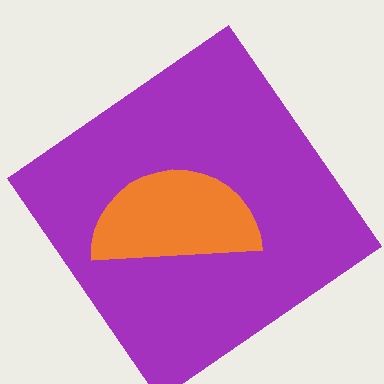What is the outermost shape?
The purple diamond.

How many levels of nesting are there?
2.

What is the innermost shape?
The orange semicircle.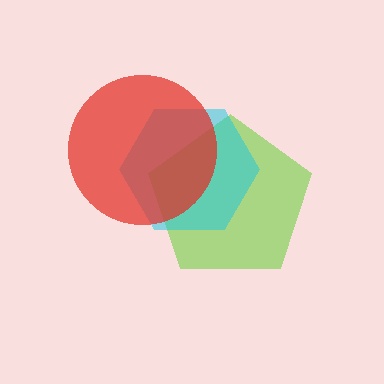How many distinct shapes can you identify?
There are 3 distinct shapes: a lime pentagon, a cyan hexagon, a red circle.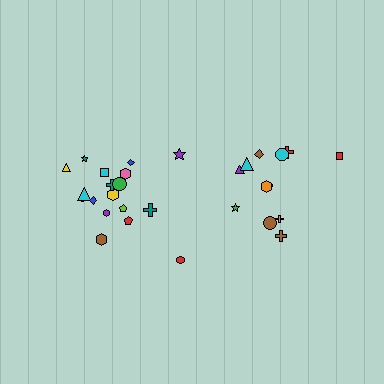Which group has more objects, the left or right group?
The left group.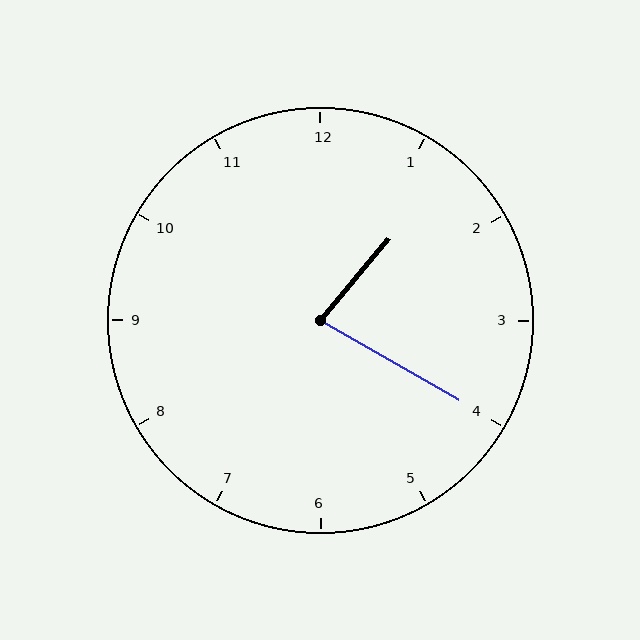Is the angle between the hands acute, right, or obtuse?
It is acute.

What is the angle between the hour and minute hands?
Approximately 80 degrees.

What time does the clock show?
1:20.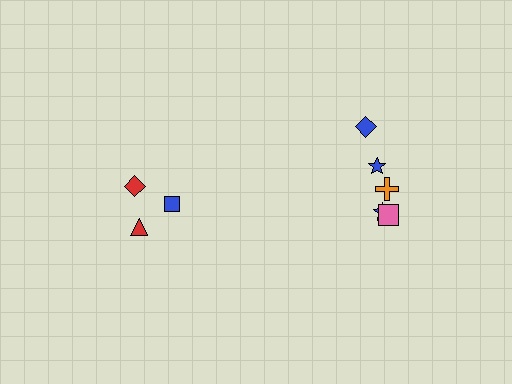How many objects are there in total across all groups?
There are 8 objects.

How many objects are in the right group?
There are 5 objects.